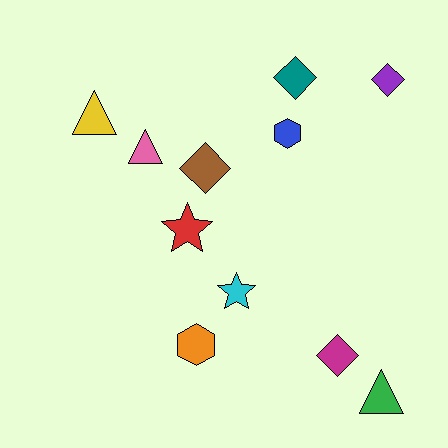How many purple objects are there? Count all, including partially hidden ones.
There is 1 purple object.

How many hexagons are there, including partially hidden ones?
There are 2 hexagons.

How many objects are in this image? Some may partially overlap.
There are 11 objects.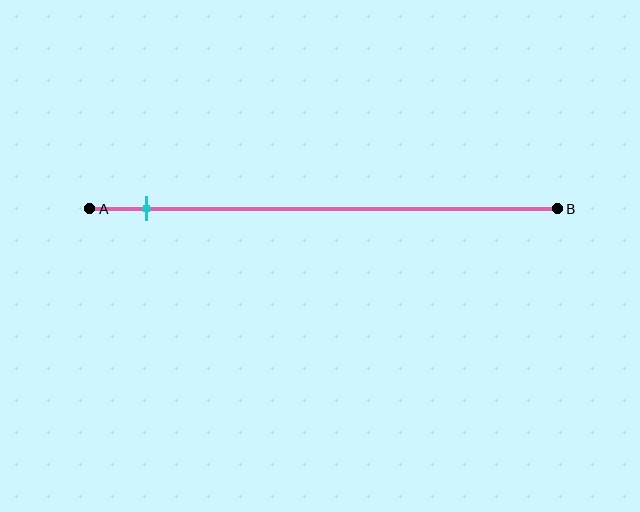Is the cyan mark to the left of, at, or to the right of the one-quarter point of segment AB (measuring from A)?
The cyan mark is to the left of the one-quarter point of segment AB.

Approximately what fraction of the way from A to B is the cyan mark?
The cyan mark is approximately 10% of the way from A to B.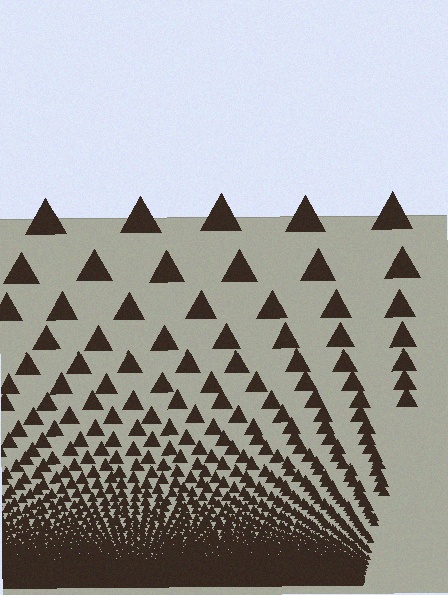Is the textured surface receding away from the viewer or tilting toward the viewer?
The surface appears to tilt toward the viewer. Texture elements get larger and sparser toward the top.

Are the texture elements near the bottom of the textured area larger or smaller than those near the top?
Smaller. The gradient is inverted — elements near the bottom are smaller and denser.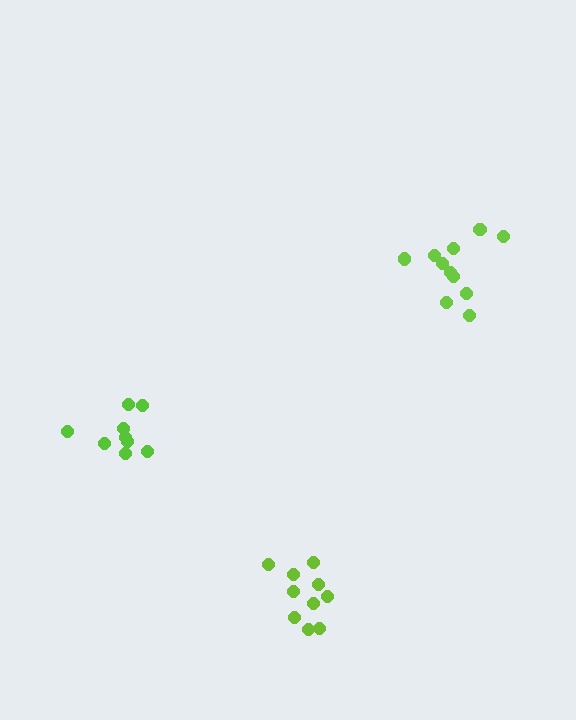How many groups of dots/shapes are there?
There are 3 groups.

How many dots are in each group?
Group 1: 10 dots, Group 2: 11 dots, Group 3: 9 dots (30 total).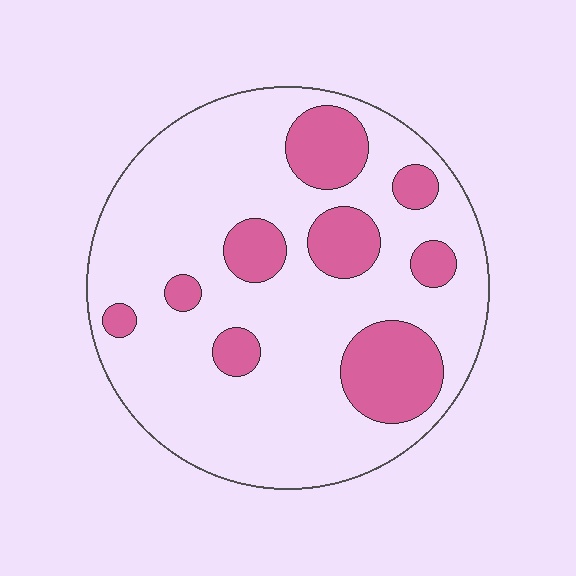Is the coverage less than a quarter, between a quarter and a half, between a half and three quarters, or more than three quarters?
Less than a quarter.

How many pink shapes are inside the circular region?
9.